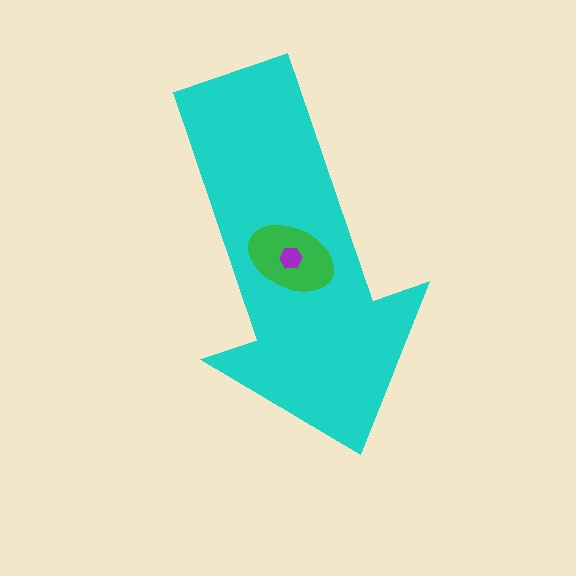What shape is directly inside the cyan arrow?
The green ellipse.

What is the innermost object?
The purple hexagon.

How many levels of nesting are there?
3.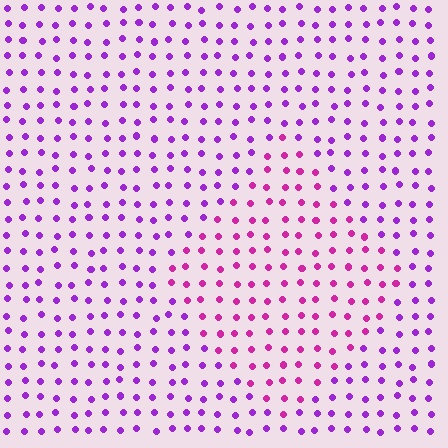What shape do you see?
I see a diamond.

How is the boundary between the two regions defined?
The boundary is defined purely by a slight shift in hue (about 34 degrees). Spacing, size, and orientation are identical on both sides.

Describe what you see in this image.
The image is filled with small purple elements in a uniform arrangement. A diamond-shaped region is visible where the elements are tinted to a slightly different hue, forming a subtle color boundary.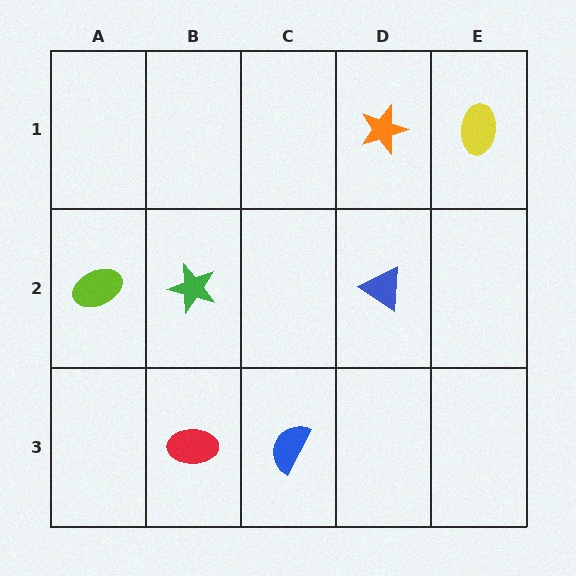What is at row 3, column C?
A blue semicircle.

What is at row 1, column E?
A yellow ellipse.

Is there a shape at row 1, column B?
No, that cell is empty.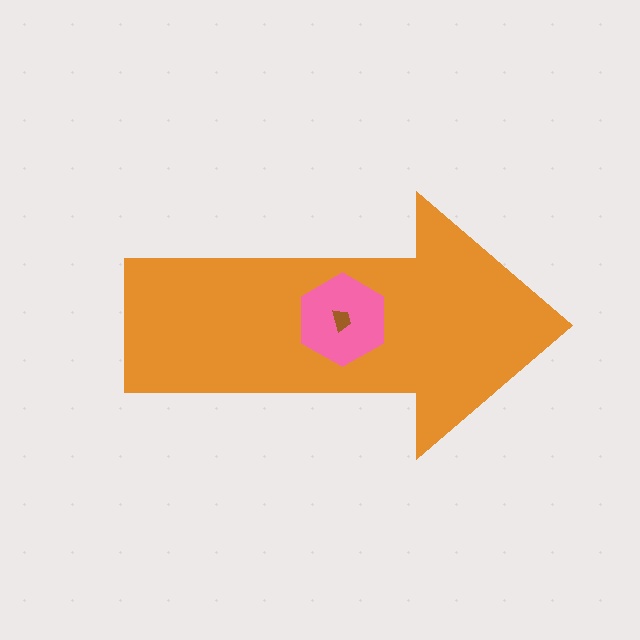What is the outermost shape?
The orange arrow.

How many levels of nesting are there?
3.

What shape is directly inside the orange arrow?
The pink hexagon.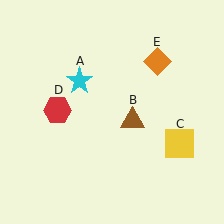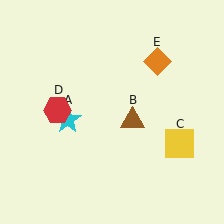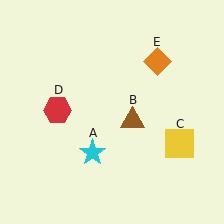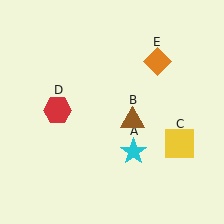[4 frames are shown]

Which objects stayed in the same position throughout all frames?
Brown triangle (object B) and yellow square (object C) and red hexagon (object D) and orange diamond (object E) remained stationary.